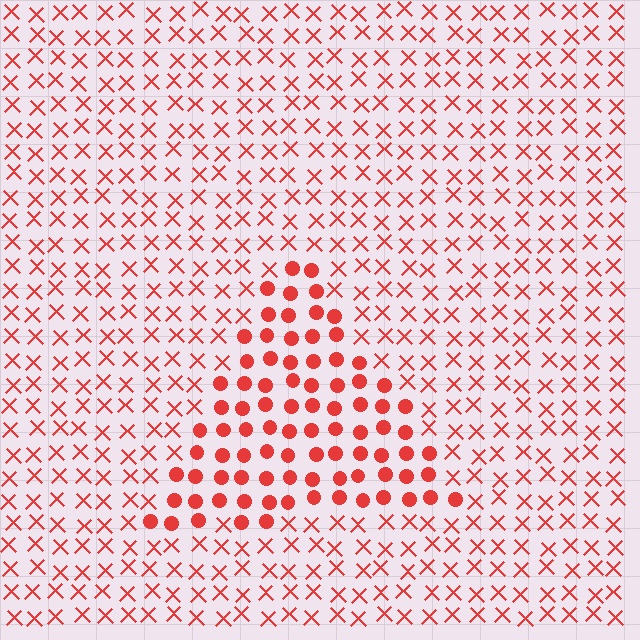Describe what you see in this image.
The image is filled with small red elements arranged in a uniform grid. A triangle-shaped region contains circles, while the surrounding area contains X marks. The boundary is defined purely by the change in element shape.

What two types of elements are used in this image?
The image uses circles inside the triangle region and X marks outside it.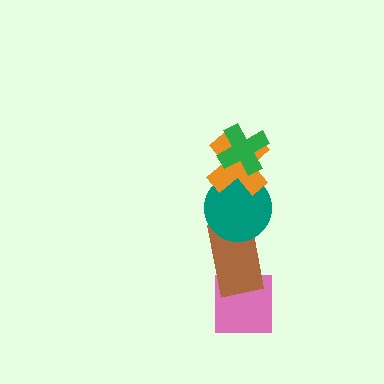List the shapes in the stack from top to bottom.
From top to bottom: the green cross, the orange cross, the teal circle, the brown rectangle, the pink square.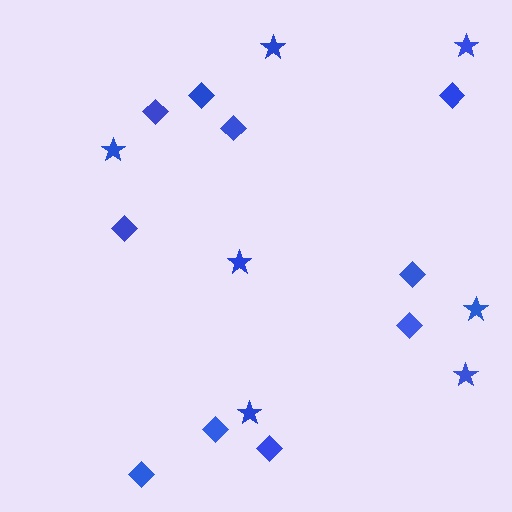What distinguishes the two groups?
There are 2 groups: one group of stars (7) and one group of diamonds (10).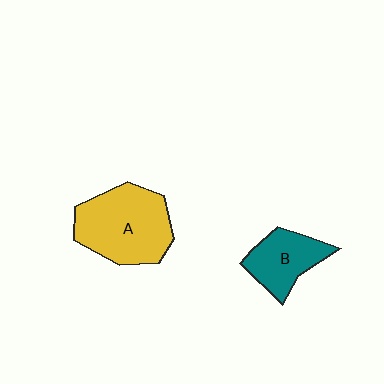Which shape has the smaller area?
Shape B (teal).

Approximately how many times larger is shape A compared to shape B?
Approximately 1.7 times.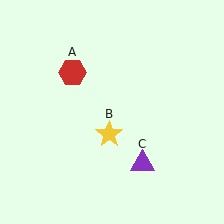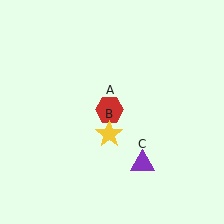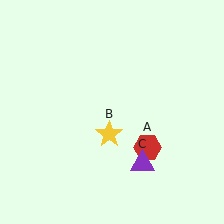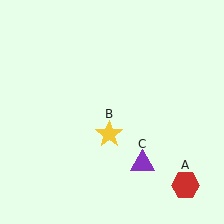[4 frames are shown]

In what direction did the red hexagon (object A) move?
The red hexagon (object A) moved down and to the right.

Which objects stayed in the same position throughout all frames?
Yellow star (object B) and purple triangle (object C) remained stationary.